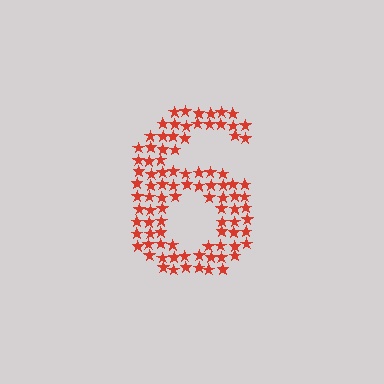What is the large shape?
The large shape is the digit 6.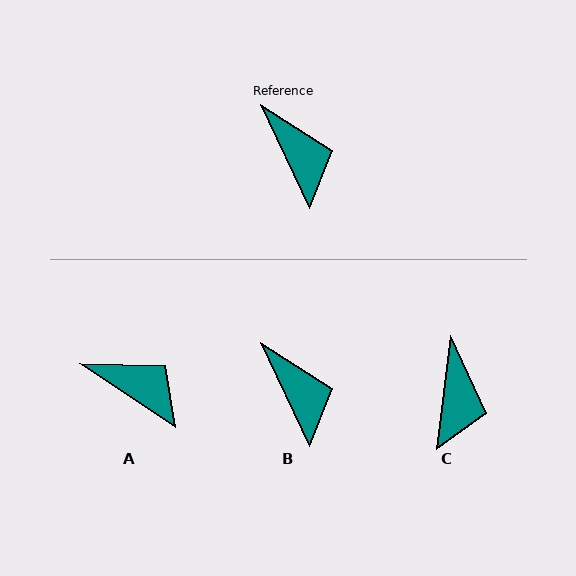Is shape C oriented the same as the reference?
No, it is off by about 32 degrees.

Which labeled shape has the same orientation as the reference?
B.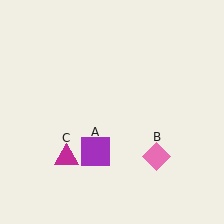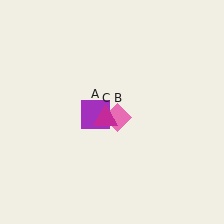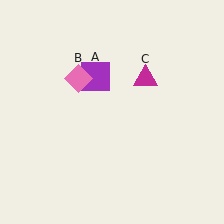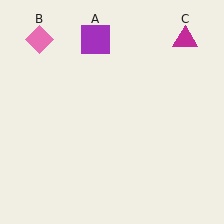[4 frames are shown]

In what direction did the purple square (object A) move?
The purple square (object A) moved up.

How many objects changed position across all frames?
3 objects changed position: purple square (object A), pink diamond (object B), magenta triangle (object C).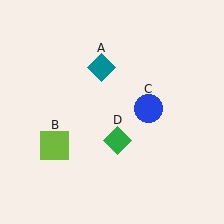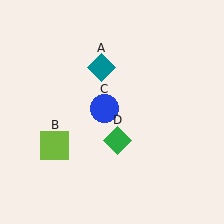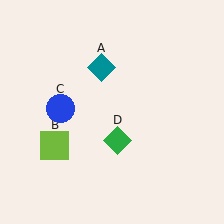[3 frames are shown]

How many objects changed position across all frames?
1 object changed position: blue circle (object C).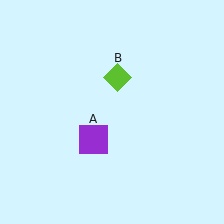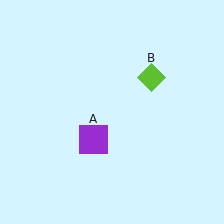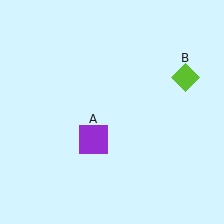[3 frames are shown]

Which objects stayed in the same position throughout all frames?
Purple square (object A) remained stationary.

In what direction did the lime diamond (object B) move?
The lime diamond (object B) moved right.